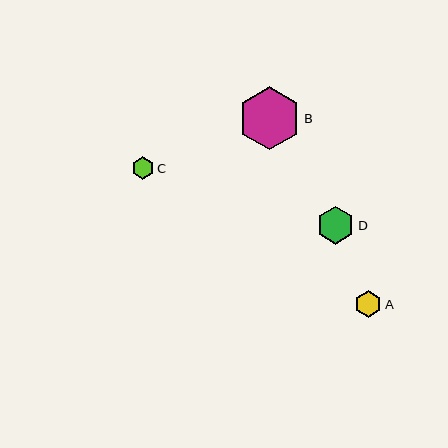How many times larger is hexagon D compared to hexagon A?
Hexagon D is approximately 1.4 times the size of hexagon A.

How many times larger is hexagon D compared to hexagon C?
Hexagon D is approximately 1.7 times the size of hexagon C.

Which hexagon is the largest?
Hexagon B is the largest with a size of approximately 63 pixels.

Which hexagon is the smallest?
Hexagon C is the smallest with a size of approximately 22 pixels.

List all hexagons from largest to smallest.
From largest to smallest: B, D, A, C.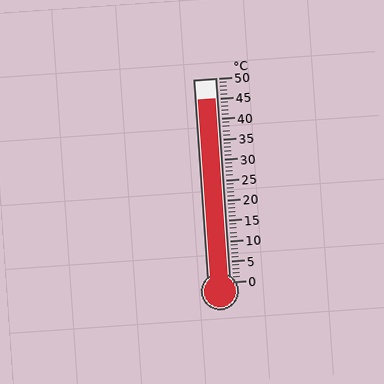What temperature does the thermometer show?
The thermometer shows approximately 45°C.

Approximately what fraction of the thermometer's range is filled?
The thermometer is filled to approximately 90% of its range.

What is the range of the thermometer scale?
The thermometer scale ranges from 0°C to 50°C.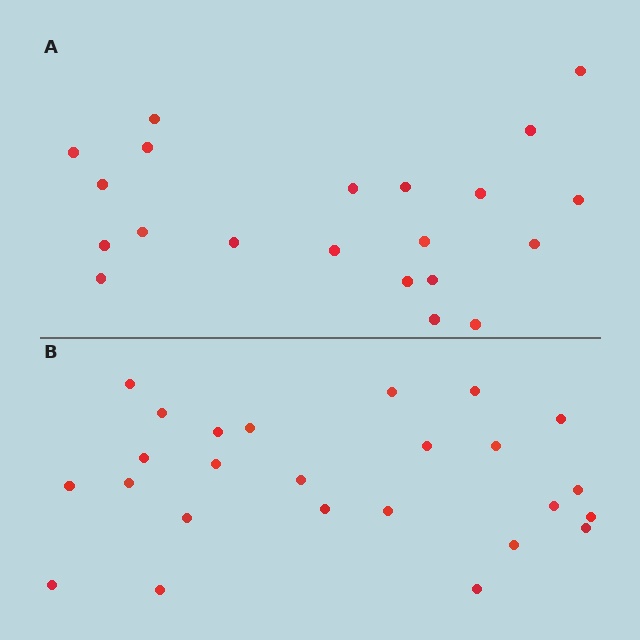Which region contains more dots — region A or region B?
Region B (the bottom region) has more dots.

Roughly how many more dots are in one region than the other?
Region B has about 4 more dots than region A.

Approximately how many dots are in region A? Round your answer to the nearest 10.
About 20 dots. (The exact count is 21, which rounds to 20.)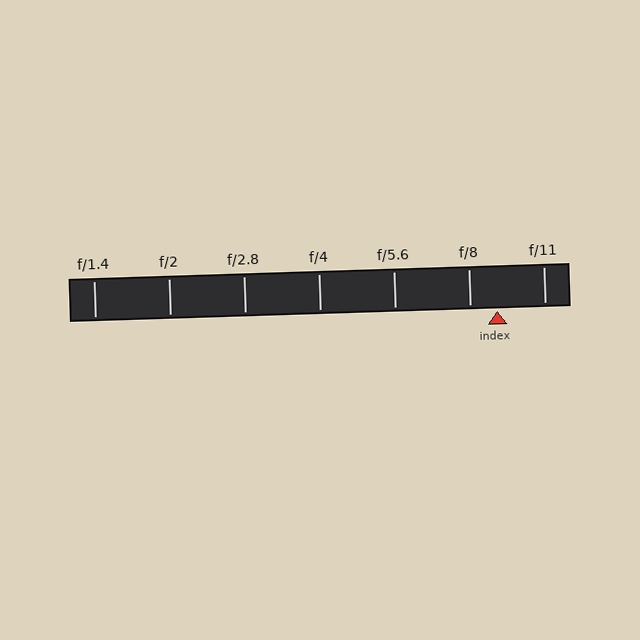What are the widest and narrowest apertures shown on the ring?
The widest aperture shown is f/1.4 and the narrowest is f/11.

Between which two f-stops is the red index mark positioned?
The index mark is between f/8 and f/11.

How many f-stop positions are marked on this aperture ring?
There are 7 f-stop positions marked.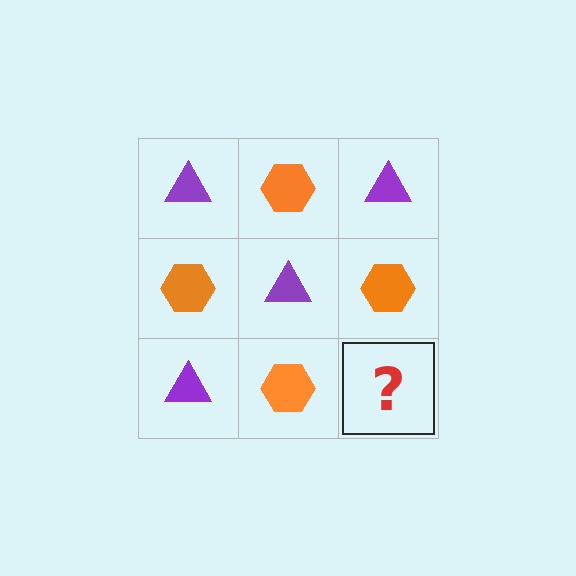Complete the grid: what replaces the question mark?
The question mark should be replaced with a purple triangle.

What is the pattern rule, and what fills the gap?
The rule is that it alternates purple triangle and orange hexagon in a checkerboard pattern. The gap should be filled with a purple triangle.